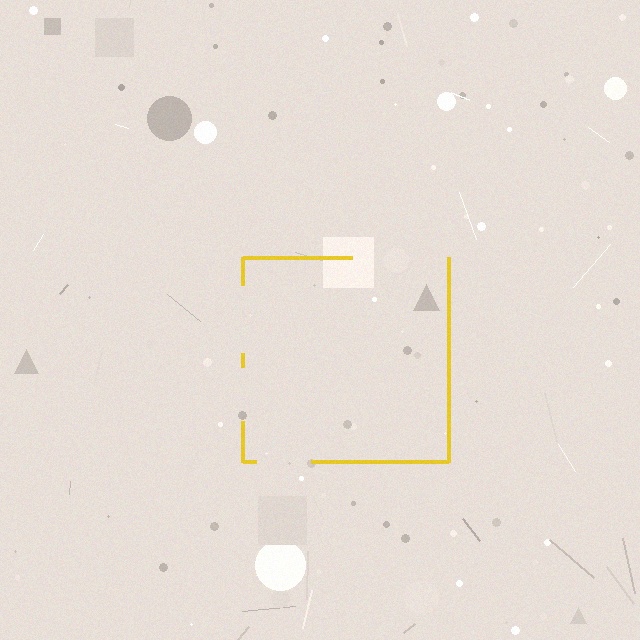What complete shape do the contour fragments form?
The contour fragments form a square.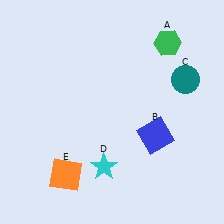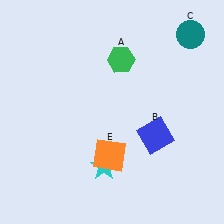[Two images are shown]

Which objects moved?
The objects that moved are: the green hexagon (A), the teal circle (C), the orange square (E).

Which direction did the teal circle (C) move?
The teal circle (C) moved up.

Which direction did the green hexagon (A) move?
The green hexagon (A) moved left.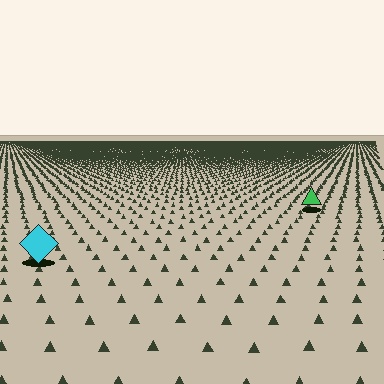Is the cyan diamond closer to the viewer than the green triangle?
Yes. The cyan diamond is closer — you can tell from the texture gradient: the ground texture is coarser near it.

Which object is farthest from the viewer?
The green triangle is farthest from the viewer. It appears smaller and the ground texture around it is denser.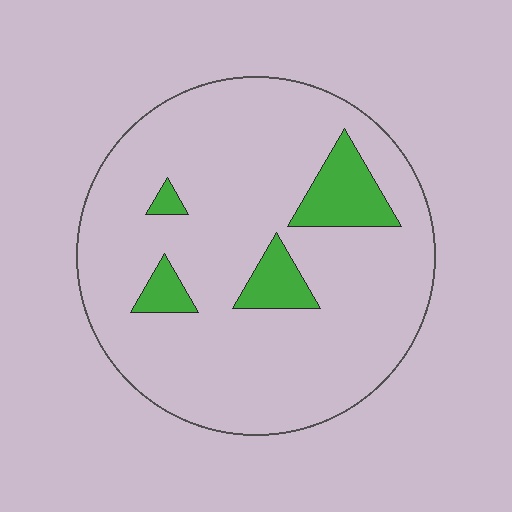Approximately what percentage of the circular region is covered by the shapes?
Approximately 10%.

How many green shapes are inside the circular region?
4.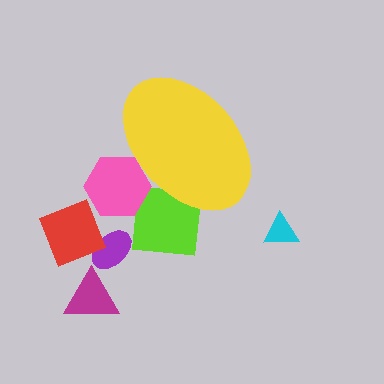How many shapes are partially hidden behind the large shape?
2 shapes are partially hidden.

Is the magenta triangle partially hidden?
No, the magenta triangle is fully visible.